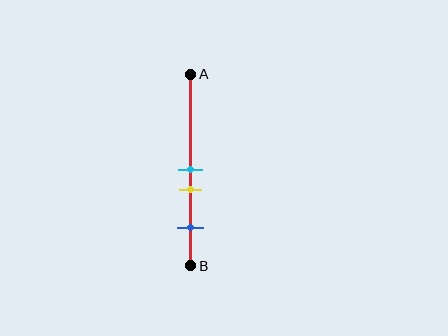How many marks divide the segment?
There are 3 marks dividing the segment.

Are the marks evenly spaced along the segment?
No, the marks are not evenly spaced.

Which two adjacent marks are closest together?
The cyan and yellow marks are the closest adjacent pair.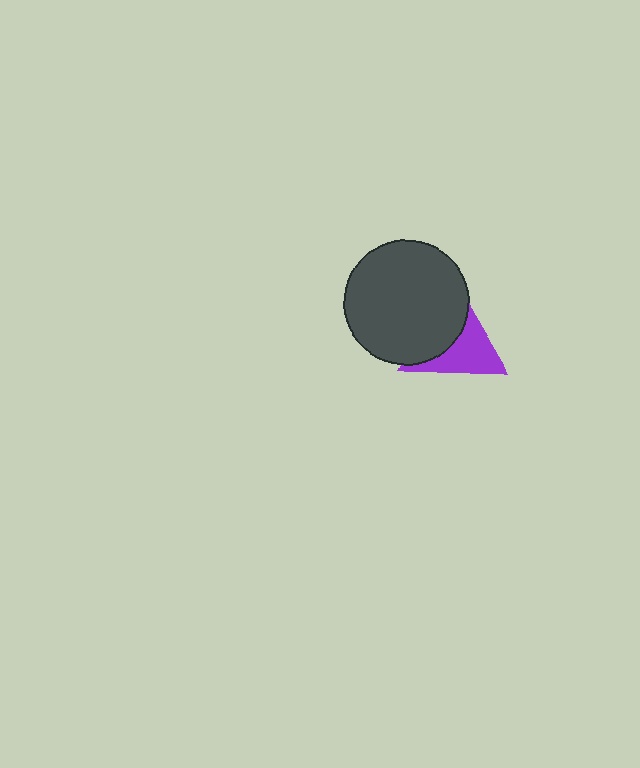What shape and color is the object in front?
The object in front is a dark gray circle.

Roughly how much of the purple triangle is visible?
About half of it is visible (roughly 52%).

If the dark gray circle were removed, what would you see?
You would see the complete purple triangle.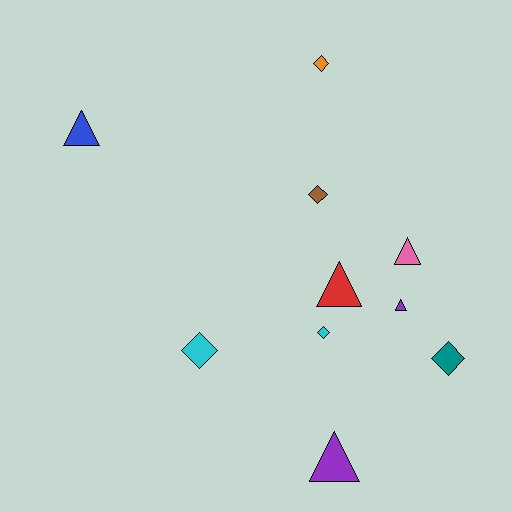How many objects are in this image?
There are 10 objects.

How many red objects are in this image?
There is 1 red object.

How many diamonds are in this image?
There are 5 diamonds.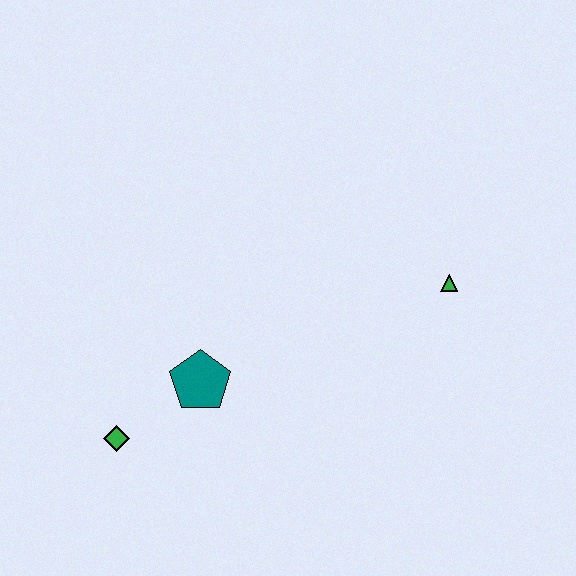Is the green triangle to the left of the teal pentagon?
No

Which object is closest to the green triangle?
The teal pentagon is closest to the green triangle.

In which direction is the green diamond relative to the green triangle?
The green diamond is to the left of the green triangle.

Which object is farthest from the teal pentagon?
The green triangle is farthest from the teal pentagon.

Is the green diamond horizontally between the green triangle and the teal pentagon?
No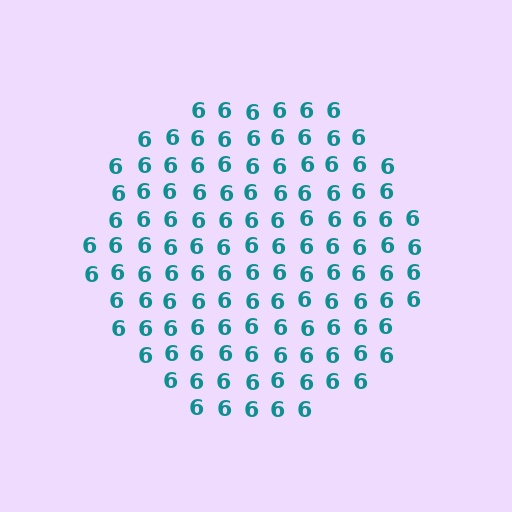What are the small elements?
The small elements are digit 6's.